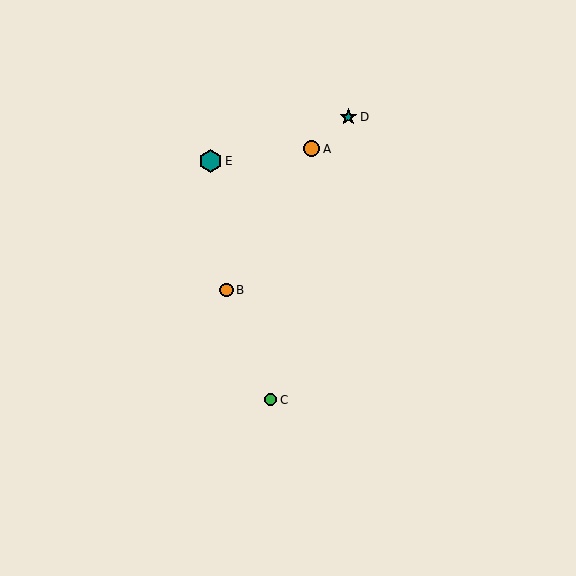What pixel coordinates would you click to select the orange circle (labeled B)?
Click at (226, 290) to select the orange circle B.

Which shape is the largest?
The teal hexagon (labeled E) is the largest.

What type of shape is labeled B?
Shape B is an orange circle.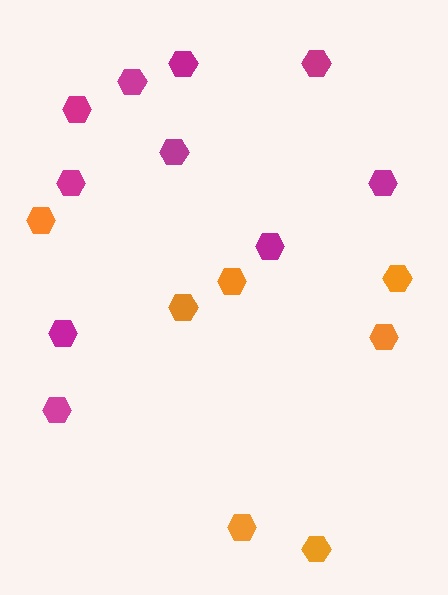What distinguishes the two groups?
There are 2 groups: one group of magenta hexagons (10) and one group of orange hexagons (7).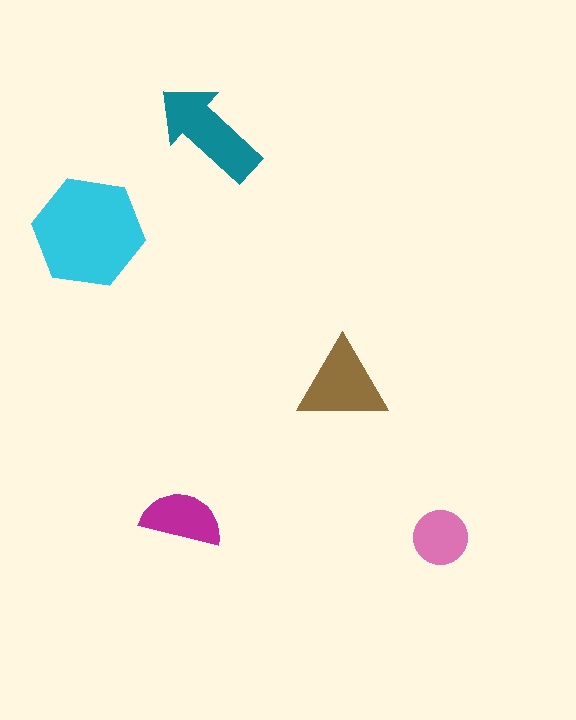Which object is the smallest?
The pink circle.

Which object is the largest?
The cyan hexagon.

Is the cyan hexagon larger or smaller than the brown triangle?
Larger.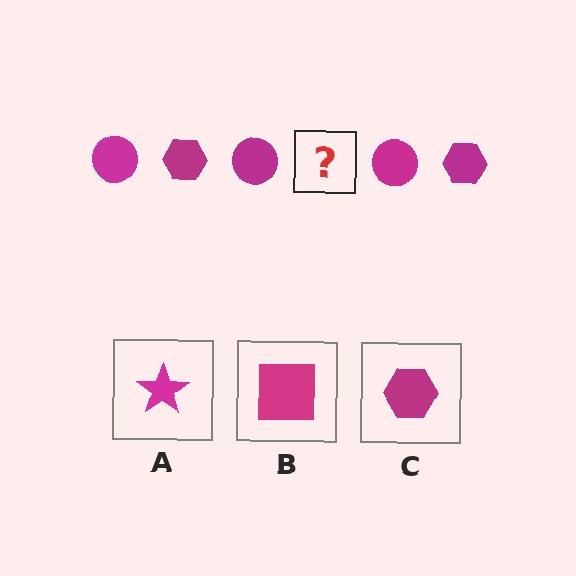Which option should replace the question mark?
Option C.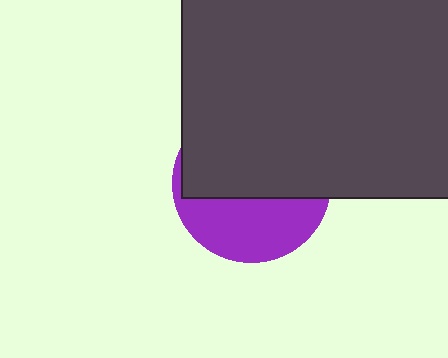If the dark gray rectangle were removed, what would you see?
You would see the complete purple circle.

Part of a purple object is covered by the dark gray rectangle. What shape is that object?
It is a circle.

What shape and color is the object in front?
The object in front is a dark gray rectangle.